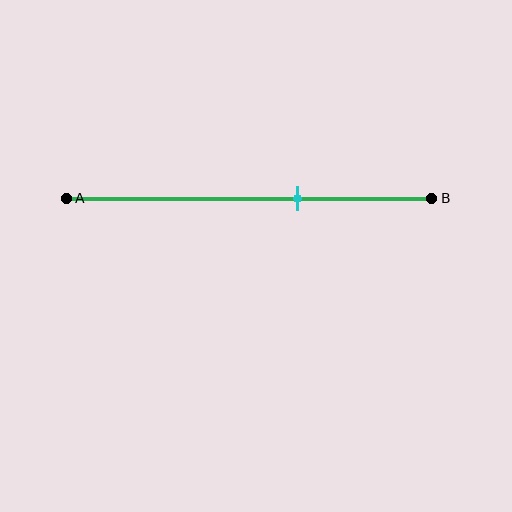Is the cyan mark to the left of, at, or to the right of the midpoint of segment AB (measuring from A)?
The cyan mark is to the right of the midpoint of segment AB.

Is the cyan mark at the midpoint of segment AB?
No, the mark is at about 65% from A, not at the 50% midpoint.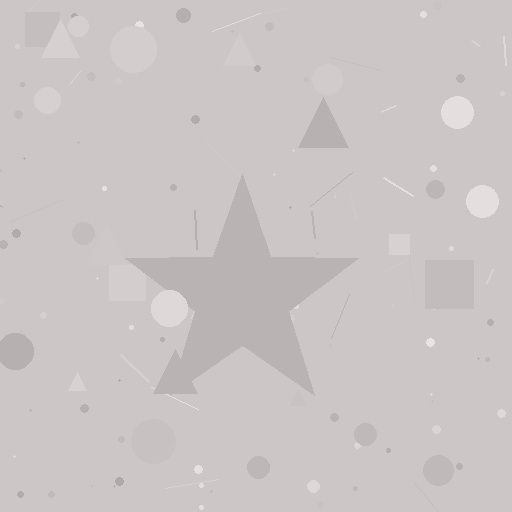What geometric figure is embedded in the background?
A star is embedded in the background.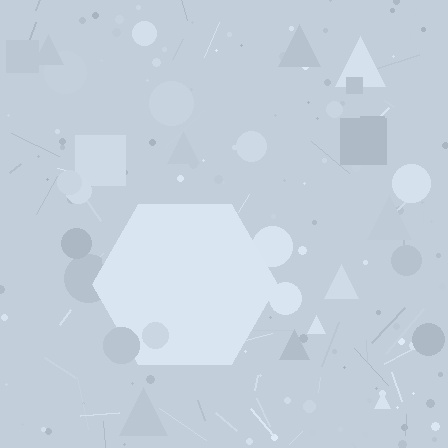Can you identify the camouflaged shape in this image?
The camouflaged shape is a hexagon.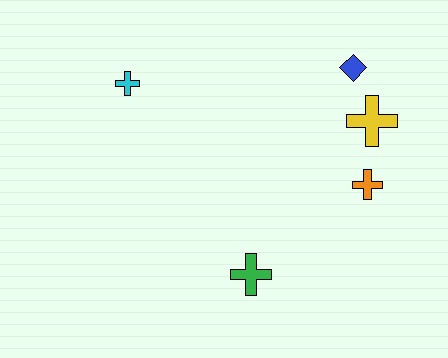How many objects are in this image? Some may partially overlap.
There are 5 objects.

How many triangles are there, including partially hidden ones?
There are no triangles.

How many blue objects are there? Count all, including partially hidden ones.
There is 1 blue object.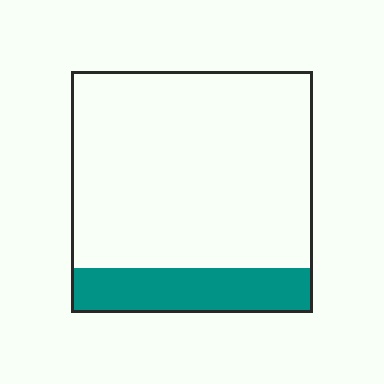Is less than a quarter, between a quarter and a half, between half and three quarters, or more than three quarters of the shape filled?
Less than a quarter.